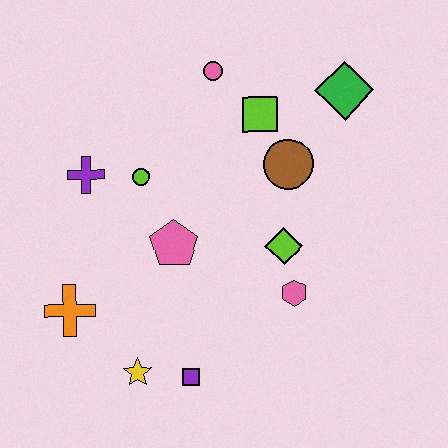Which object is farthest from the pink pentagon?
The green diamond is farthest from the pink pentagon.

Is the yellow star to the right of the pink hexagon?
No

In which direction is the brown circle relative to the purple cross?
The brown circle is to the right of the purple cross.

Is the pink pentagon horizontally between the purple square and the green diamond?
No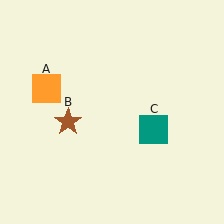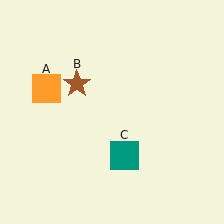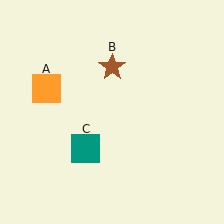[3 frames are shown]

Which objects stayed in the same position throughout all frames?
Orange square (object A) remained stationary.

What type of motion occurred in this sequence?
The brown star (object B), teal square (object C) rotated clockwise around the center of the scene.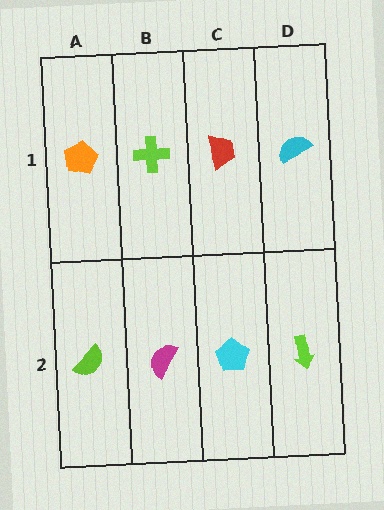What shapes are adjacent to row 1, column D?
A lime arrow (row 2, column D), a red trapezoid (row 1, column C).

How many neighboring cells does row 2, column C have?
3.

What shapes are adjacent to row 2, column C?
A red trapezoid (row 1, column C), a magenta semicircle (row 2, column B), a lime arrow (row 2, column D).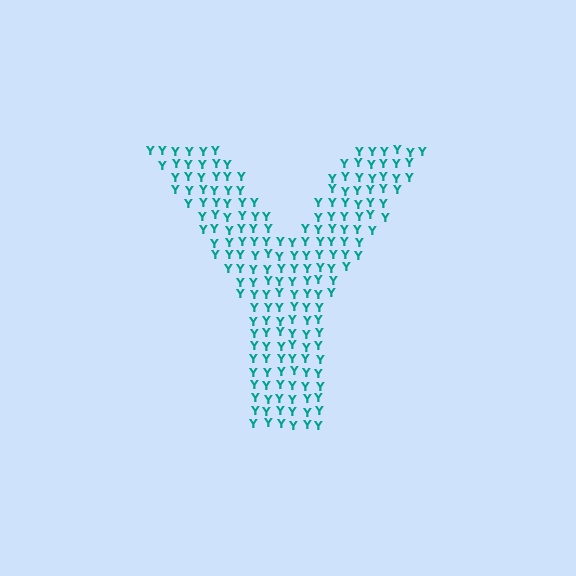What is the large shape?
The large shape is the letter Y.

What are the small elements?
The small elements are letter Y's.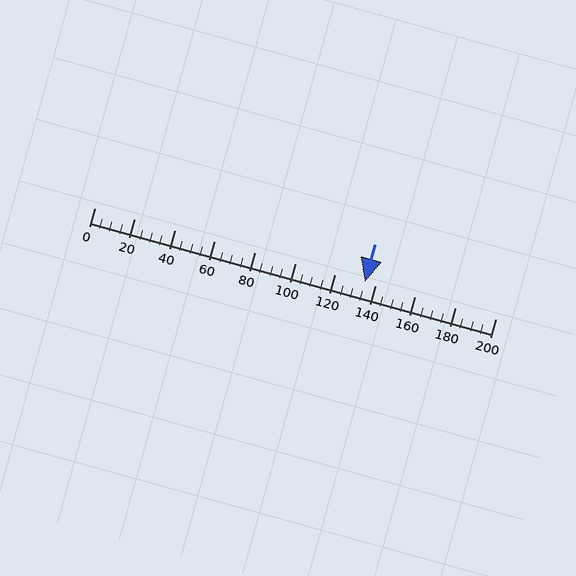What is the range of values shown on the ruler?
The ruler shows values from 0 to 200.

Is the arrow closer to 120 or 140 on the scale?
The arrow is closer to 140.